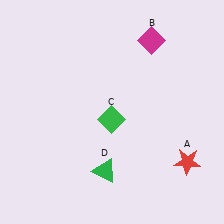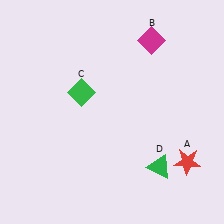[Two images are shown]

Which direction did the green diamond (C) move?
The green diamond (C) moved left.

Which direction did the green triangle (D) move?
The green triangle (D) moved right.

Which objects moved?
The objects that moved are: the green diamond (C), the green triangle (D).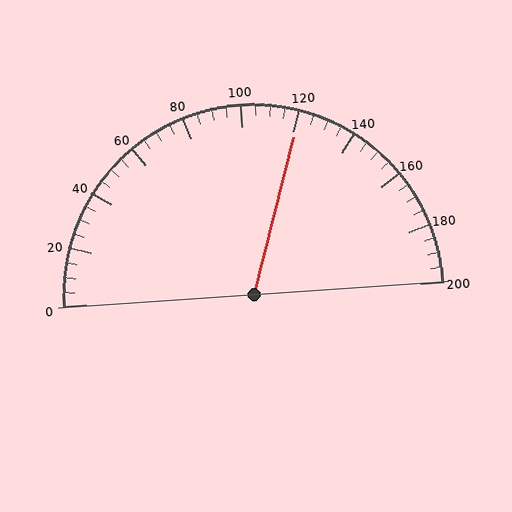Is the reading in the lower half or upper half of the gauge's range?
The reading is in the upper half of the range (0 to 200).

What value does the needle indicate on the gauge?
The needle indicates approximately 120.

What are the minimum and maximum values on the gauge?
The gauge ranges from 0 to 200.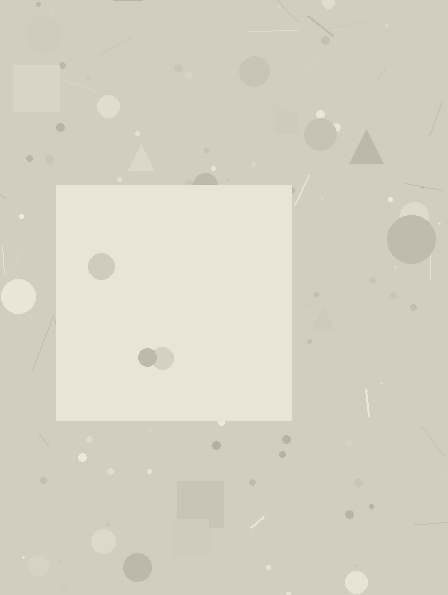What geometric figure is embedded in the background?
A square is embedded in the background.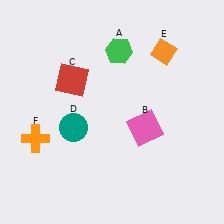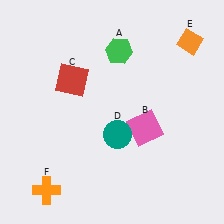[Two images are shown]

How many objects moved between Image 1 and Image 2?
3 objects moved between the two images.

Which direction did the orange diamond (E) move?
The orange diamond (E) moved right.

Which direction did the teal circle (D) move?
The teal circle (D) moved right.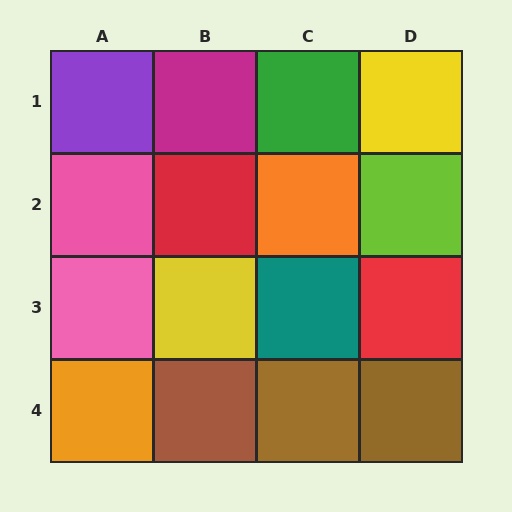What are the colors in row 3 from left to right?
Pink, yellow, teal, red.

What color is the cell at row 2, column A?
Pink.